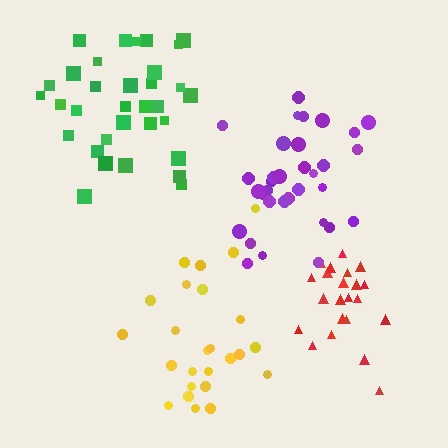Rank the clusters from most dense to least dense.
red, green, purple, yellow.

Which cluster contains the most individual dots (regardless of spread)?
Green (33).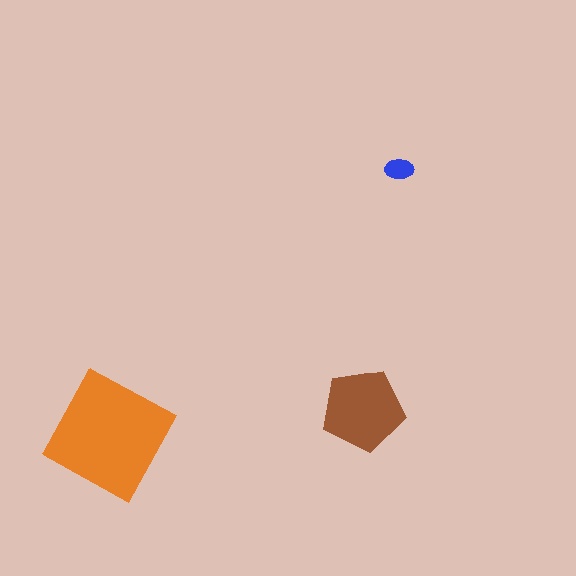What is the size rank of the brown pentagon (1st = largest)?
2nd.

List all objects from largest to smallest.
The orange square, the brown pentagon, the blue ellipse.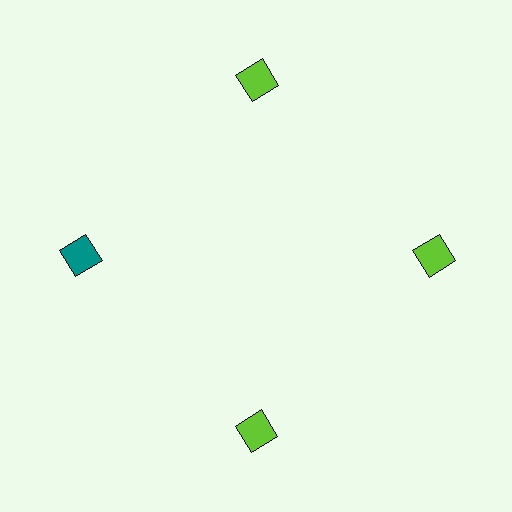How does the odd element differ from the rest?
It has a different color: teal instead of lime.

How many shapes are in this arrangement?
There are 4 shapes arranged in a ring pattern.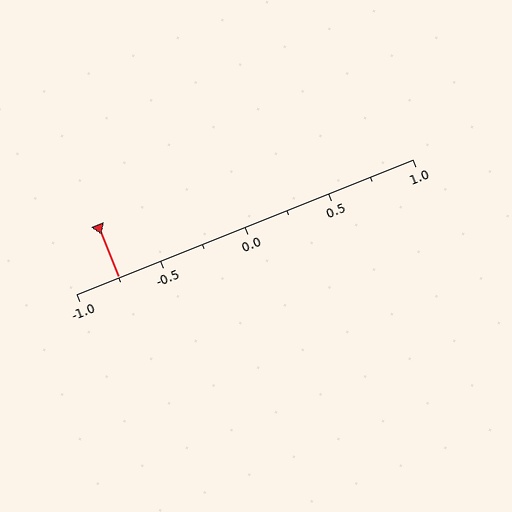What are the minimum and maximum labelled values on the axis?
The axis runs from -1.0 to 1.0.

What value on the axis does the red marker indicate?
The marker indicates approximately -0.75.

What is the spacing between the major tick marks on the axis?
The major ticks are spaced 0.5 apart.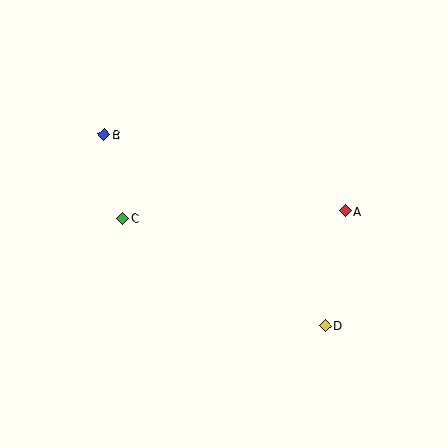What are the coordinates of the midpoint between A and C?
The midpoint between A and C is at (234, 214).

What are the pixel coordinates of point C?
Point C is at (123, 218).